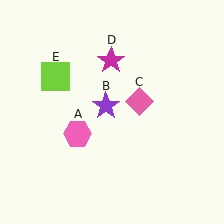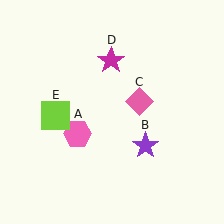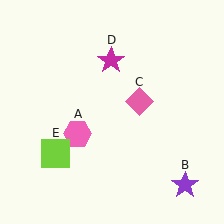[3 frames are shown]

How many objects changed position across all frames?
2 objects changed position: purple star (object B), lime square (object E).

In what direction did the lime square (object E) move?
The lime square (object E) moved down.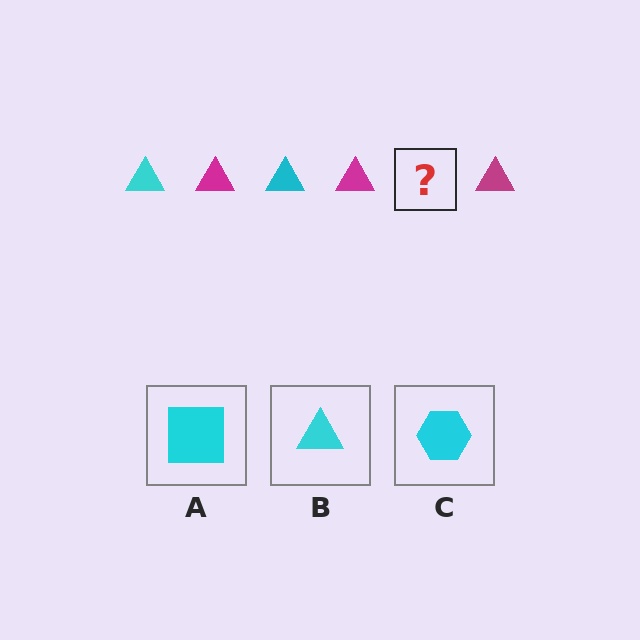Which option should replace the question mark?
Option B.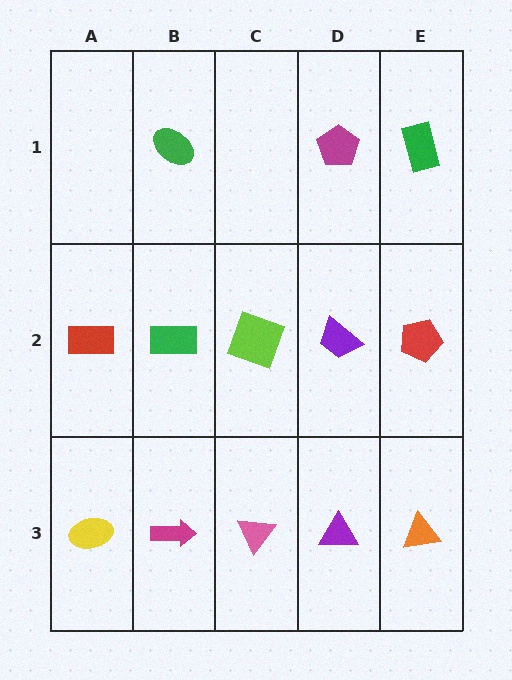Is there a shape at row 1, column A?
No, that cell is empty.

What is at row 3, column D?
A purple triangle.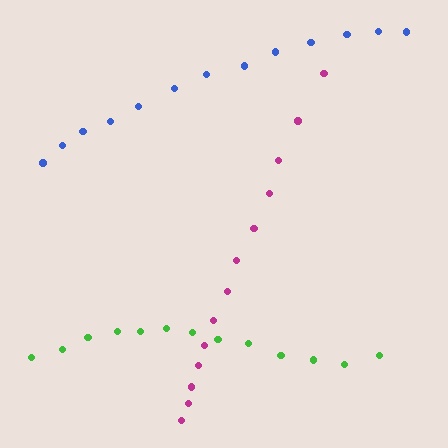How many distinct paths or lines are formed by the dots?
There are 3 distinct paths.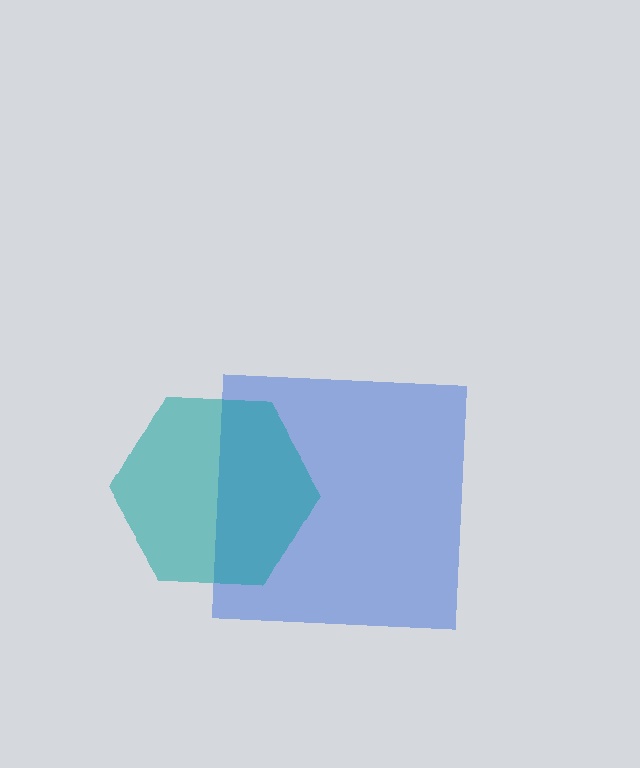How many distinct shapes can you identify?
There are 2 distinct shapes: a blue square, a teal hexagon.